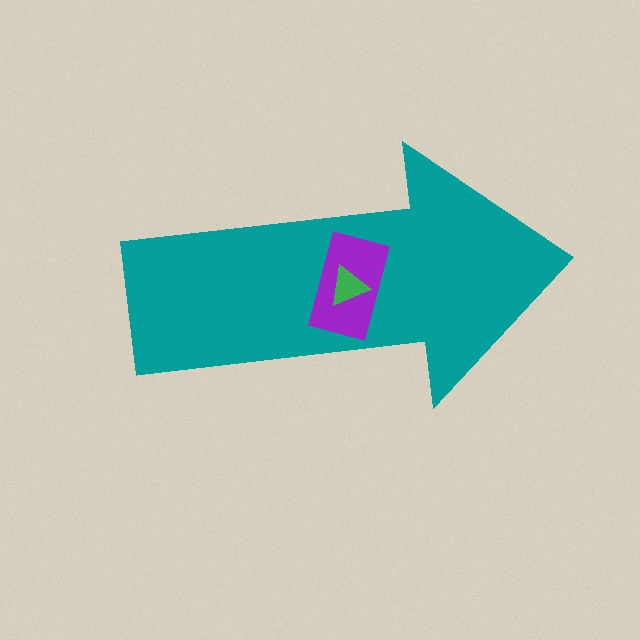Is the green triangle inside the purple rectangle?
Yes.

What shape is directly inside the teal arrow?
The purple rectangle.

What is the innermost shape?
The green triangle.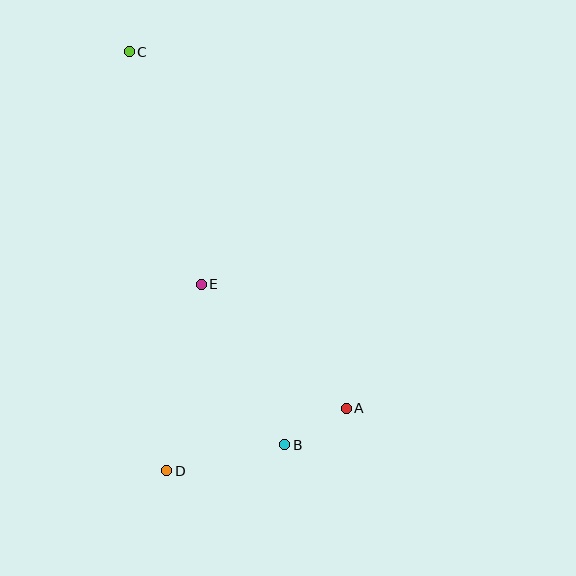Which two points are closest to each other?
Points A and B are closest to each other.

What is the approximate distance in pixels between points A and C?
The distance between A and C is approximately 417 pixels.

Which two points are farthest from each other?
Points B and C are farthest from each other.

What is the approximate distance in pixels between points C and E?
The distance between C and E is approximately 243 pixels.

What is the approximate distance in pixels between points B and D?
The distance between B and D is approximately 121 pixels.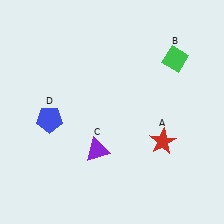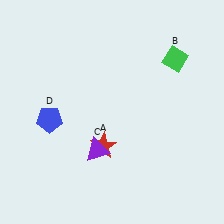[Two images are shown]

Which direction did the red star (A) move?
The red star (A) moved left.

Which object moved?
The red star (A) moved left.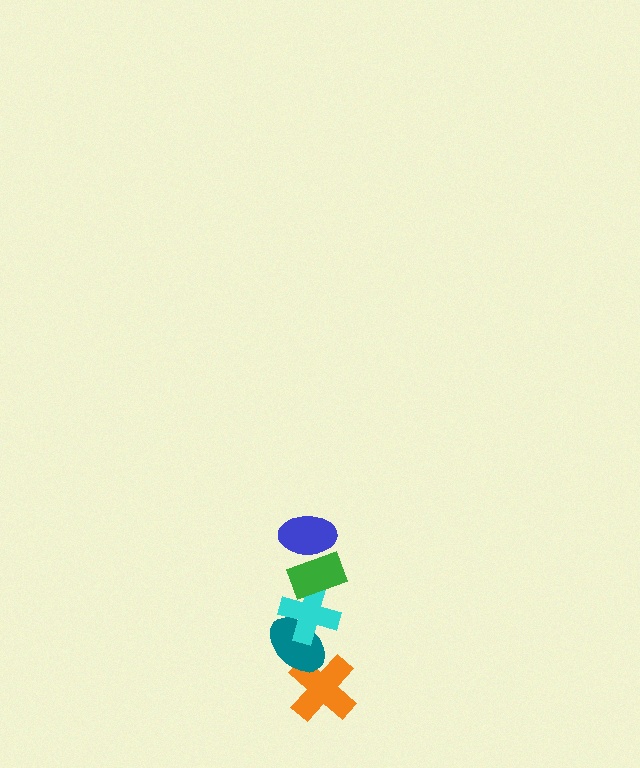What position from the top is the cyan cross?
The cyan cross is 3rd from the top.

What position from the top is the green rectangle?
The green rectangle is 2nd from the top.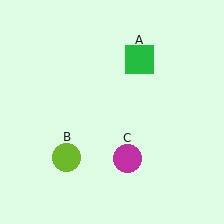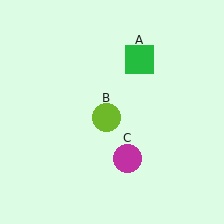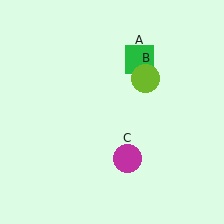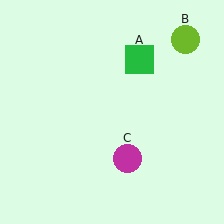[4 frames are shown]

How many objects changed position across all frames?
1 object changed position: lime circle (object B).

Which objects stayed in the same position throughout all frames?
Green square (object A) and magenta circle (object C) remained stationary.